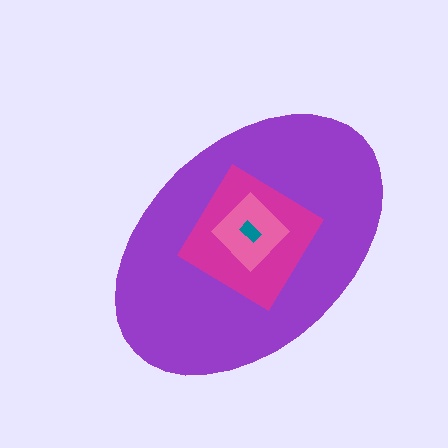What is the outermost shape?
The purple ellipse.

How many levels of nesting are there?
4.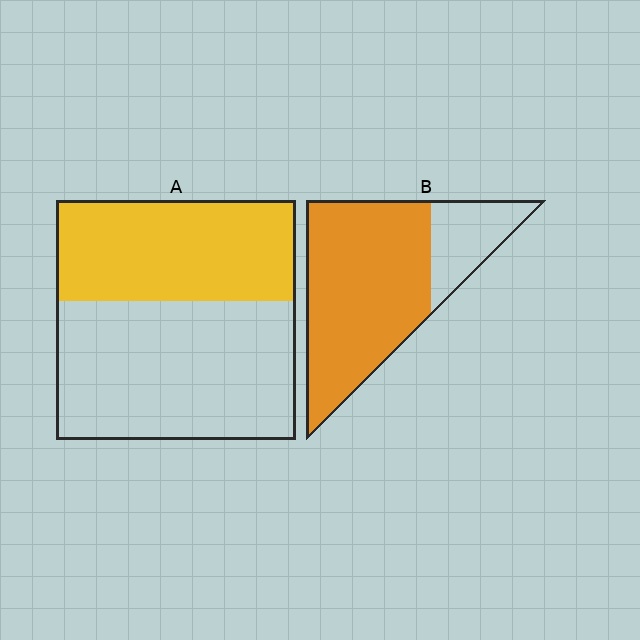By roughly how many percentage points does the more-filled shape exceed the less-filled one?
By roughly 35 percentage points (B over A).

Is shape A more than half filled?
No.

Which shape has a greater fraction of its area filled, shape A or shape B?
Shape B.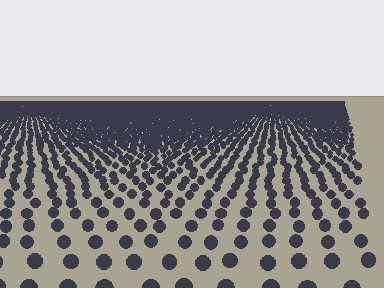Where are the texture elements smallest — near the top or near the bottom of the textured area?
Near the top.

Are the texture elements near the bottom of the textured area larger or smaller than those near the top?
Larger. Near the bottom, elements are closer to the viewer and appear at a bigger on-screen size.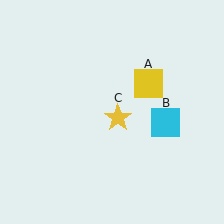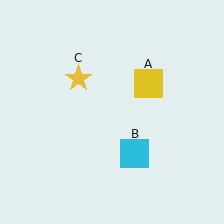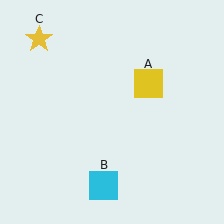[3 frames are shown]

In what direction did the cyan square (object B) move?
The cyan square (object B) moved down and to the left.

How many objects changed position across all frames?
2 objects changed position: cyan square (object B), yellow star (object C).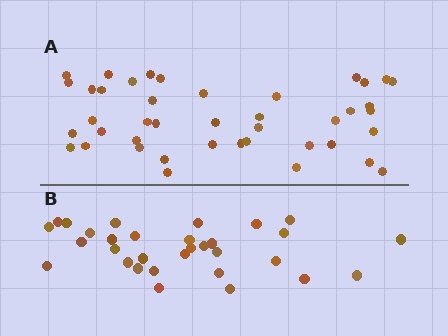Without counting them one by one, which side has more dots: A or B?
Region A (the top region) has more dots.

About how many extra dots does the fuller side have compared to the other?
Region A has roughly 12 or so more dots than region B.